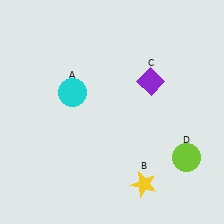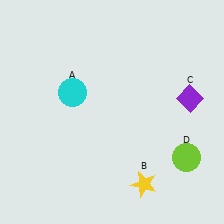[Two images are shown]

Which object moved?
The purple diamond (C) moved right.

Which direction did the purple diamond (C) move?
The purple diamond (C) moved right.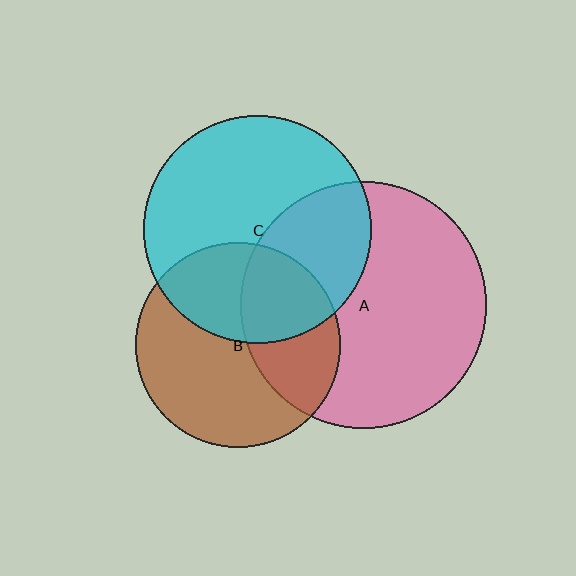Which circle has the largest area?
Circle A (pink).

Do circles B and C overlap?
Yes.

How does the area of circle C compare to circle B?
Approximately 1.2 times.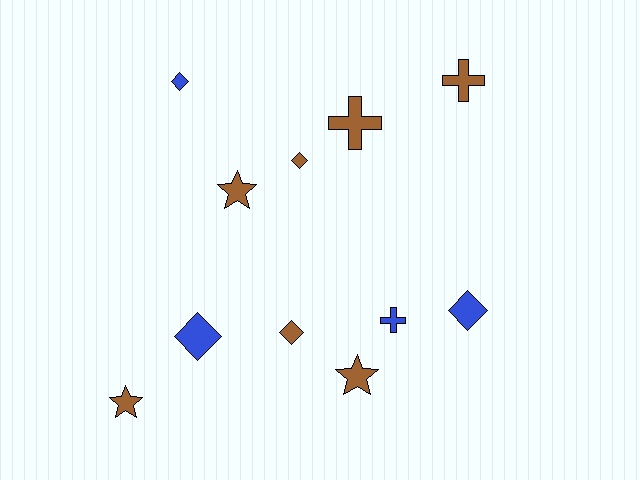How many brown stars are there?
There are 3 brown stars.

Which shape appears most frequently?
Diamond, with 5 objects.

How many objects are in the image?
There are 11 objects.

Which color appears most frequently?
Brown, with 7 objects.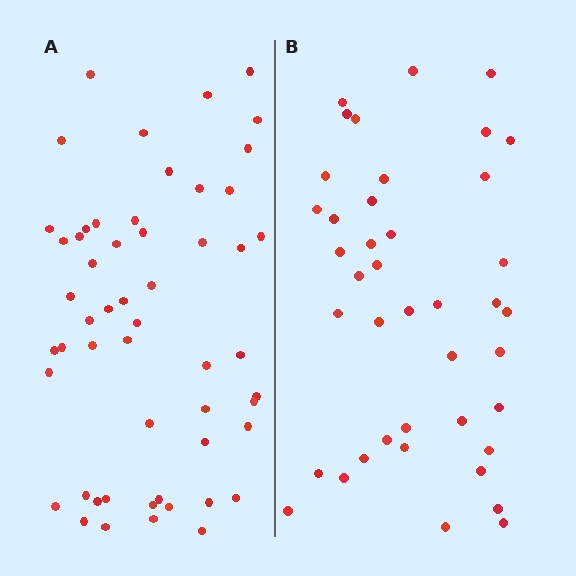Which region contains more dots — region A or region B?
Region A (the left region) has more dots.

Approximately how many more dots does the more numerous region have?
Region A has approximately 15 more dots than region B.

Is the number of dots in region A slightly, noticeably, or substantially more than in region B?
Region A has noticeably more, but not dramatically so. The ratio is roughly 1.3 to 1.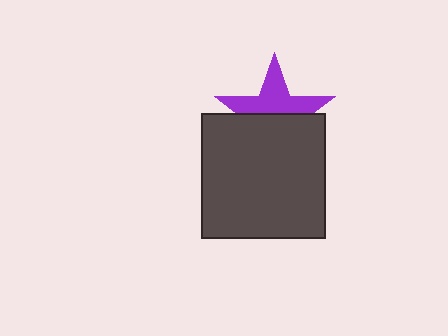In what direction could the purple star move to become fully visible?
The purple star could move up. That would shift it out from behind the dark gray square entirely.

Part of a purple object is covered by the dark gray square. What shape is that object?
It is a star.